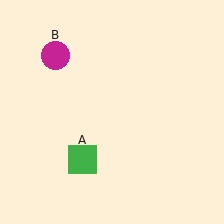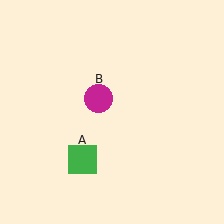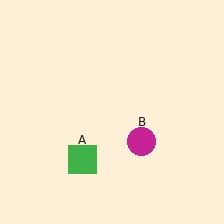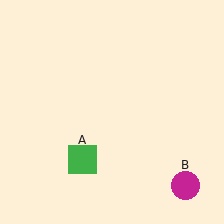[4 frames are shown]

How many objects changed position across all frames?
1 object changed position: magenta circle (object B).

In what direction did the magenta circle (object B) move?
The magenta circle (object B) moved down and to the right.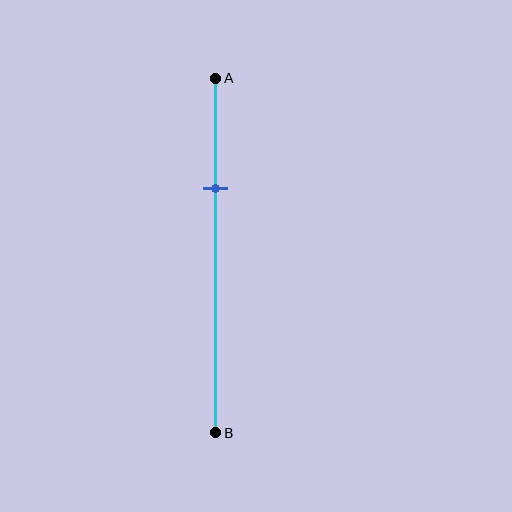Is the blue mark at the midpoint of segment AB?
No, the mark is at about 30% from A, not at the 50% midpoint.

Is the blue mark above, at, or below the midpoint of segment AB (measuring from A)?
The blue mark is above the midpoint of segment AB.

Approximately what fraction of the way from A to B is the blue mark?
The blue mark is approximately 30% of the way from A to B.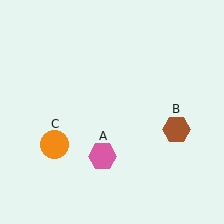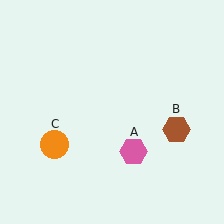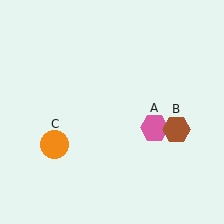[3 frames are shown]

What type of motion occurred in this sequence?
The pink hexagon (object A) rotated counterclockwise around the center of the scene.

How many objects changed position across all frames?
1 object changed position: pink hexagon (object A).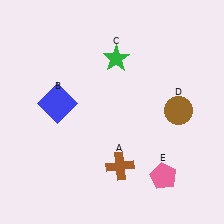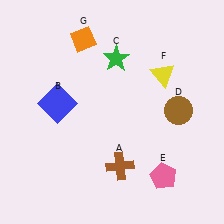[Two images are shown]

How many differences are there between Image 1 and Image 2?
There are 2 differences between the two images.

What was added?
A yellow triangle (F), an orange diamond (G) were added in Image 2.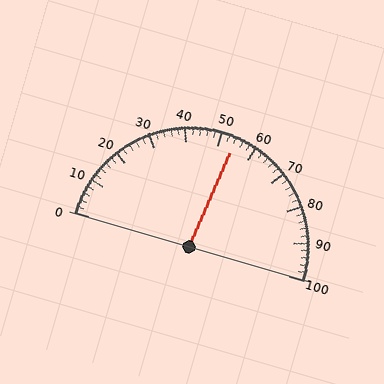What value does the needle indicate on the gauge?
The needle indicates approximately 54.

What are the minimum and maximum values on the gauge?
The gauge ranges from 0 to 100.